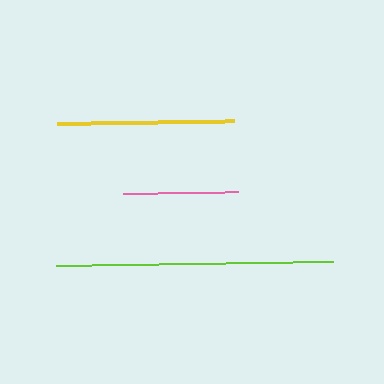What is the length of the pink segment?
The pink segment is approximately 115 pixels long.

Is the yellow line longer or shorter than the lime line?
The lime line is longer than the yellow line.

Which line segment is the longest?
The lime line is the longest at approximately 277 pixels.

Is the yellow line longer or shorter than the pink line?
The yellow line is longer than the pink line.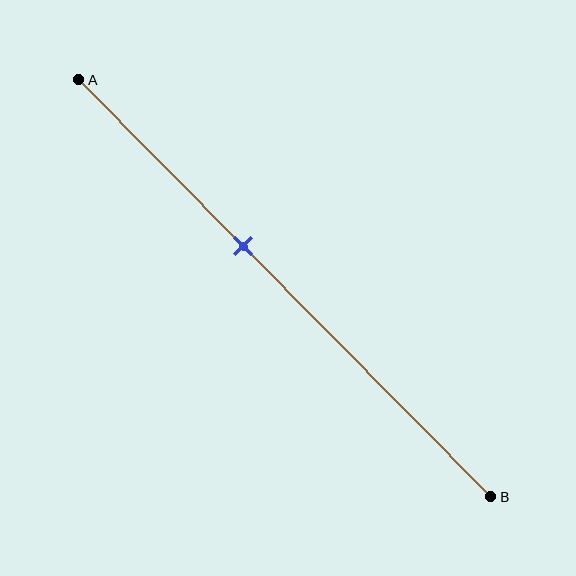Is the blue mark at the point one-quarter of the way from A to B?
No, the mark is at about 40% from A, not at the 25% one-quarter point.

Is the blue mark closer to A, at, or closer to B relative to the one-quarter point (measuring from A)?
The blue mark is closer to point B than the one-quarter point of segment AB.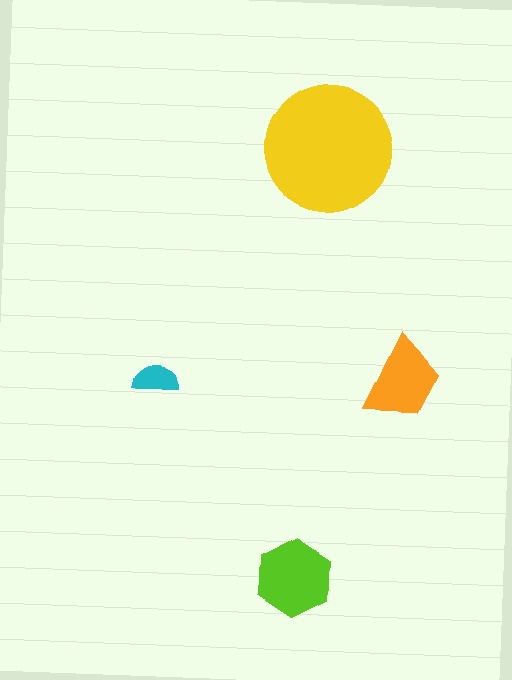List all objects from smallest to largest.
The cyan semicircle, the orange trapezoid, the lime hexagon, the yellow circle.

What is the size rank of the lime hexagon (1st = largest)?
2nd.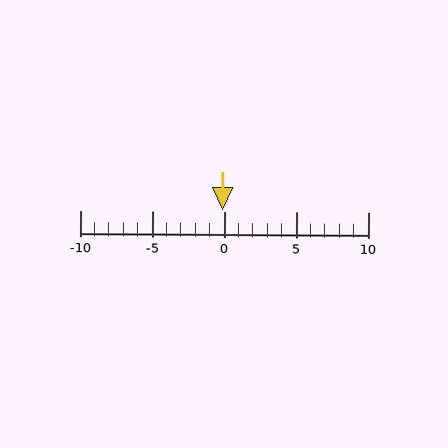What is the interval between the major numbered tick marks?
The major tick marks are spaced 5 units apart.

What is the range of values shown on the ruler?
The ruler shows values from -10 to 10.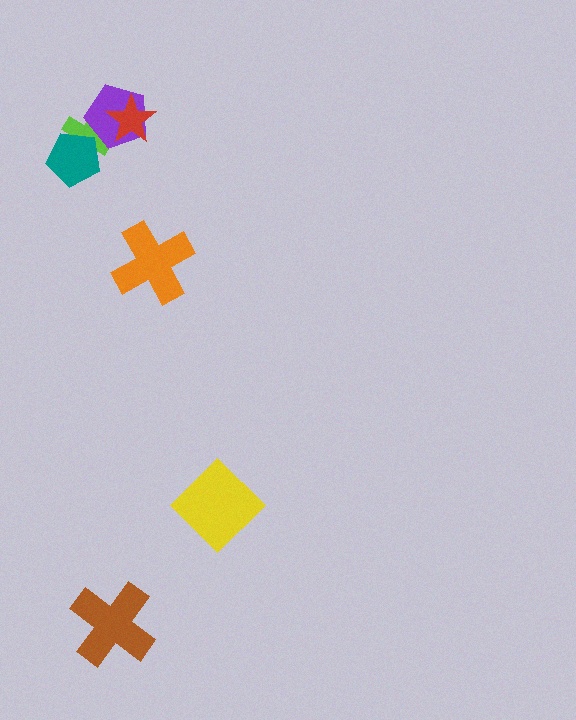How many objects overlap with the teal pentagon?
1 object overlaps with the teal pentagon.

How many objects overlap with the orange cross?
0 objects overlap with the orange cross.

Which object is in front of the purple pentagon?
The red star is in front of the purple pentagon.